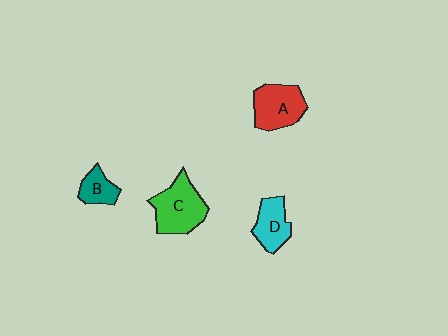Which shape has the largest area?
Shape C (green).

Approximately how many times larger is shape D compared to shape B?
Approximately 1.4 times.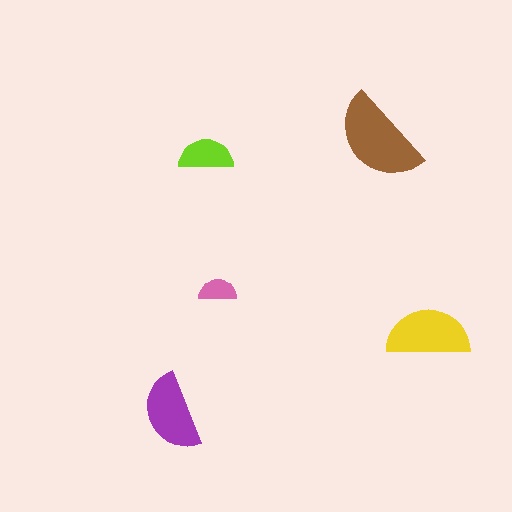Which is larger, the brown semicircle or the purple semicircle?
The brown one.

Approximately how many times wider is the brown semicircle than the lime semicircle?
About 1.5 times wider.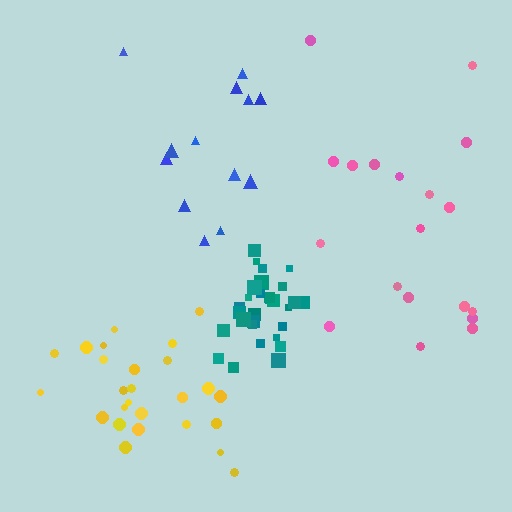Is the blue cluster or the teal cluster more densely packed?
Teal.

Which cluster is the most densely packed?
Teal.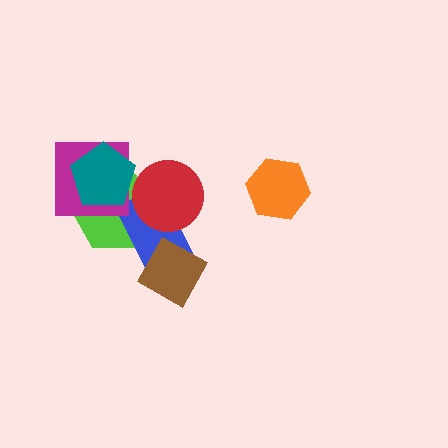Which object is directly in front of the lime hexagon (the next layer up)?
The blue rectangle is directly in front of the lime hexagon.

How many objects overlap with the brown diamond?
1 object overlaps with the brown diamond.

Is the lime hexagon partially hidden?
Yes, it is partially covered by another shape.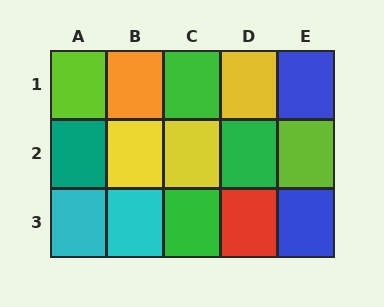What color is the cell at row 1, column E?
Blue.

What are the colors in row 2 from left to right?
Teal, yellow, yellow, green, lime.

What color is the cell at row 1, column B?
Orange.